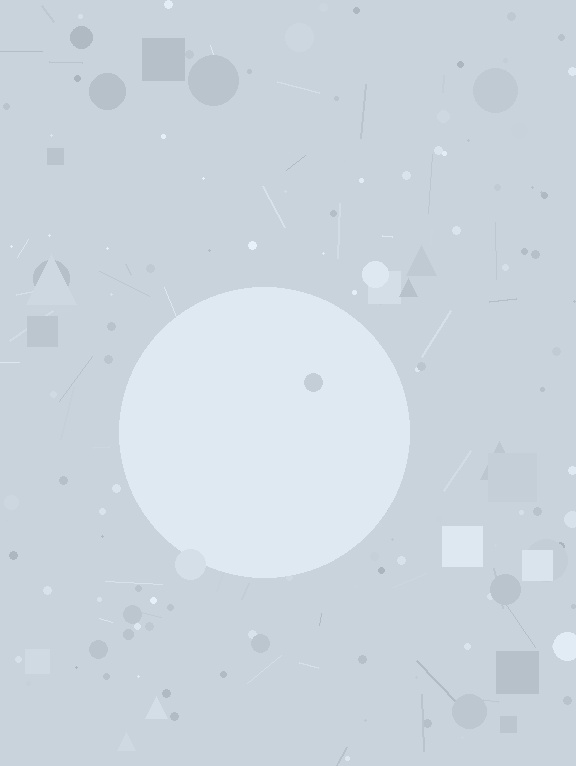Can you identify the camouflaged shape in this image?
The camouflaged shape is a circle.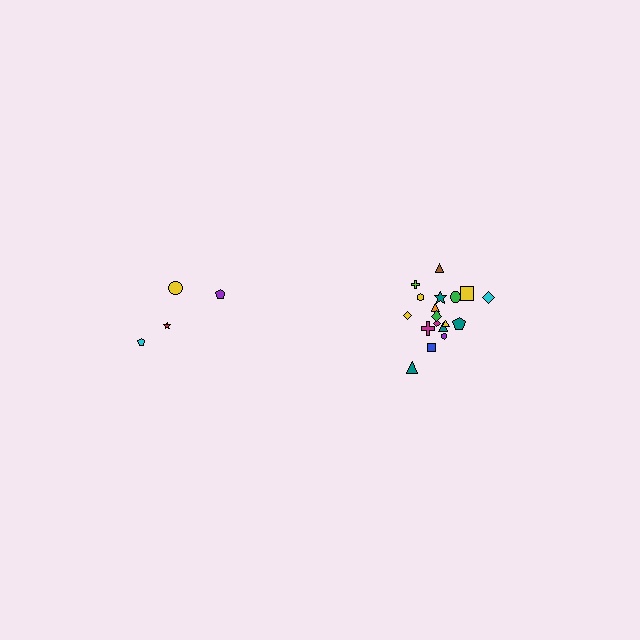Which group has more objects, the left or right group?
The right group.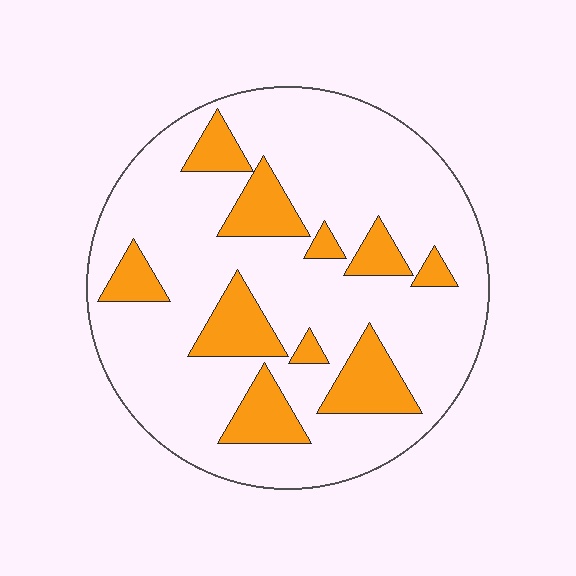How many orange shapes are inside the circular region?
10.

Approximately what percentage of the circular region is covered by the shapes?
Approximately 20%.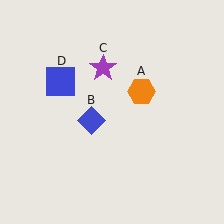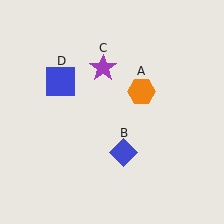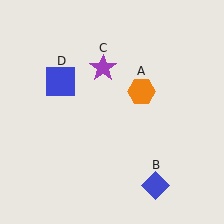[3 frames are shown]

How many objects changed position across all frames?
1 object changed position: blue diamond (object B).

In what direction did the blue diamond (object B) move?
The blue diamond (object B) moved down and to the right.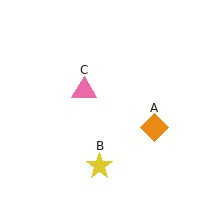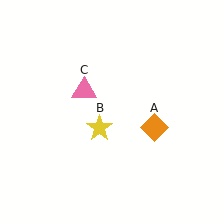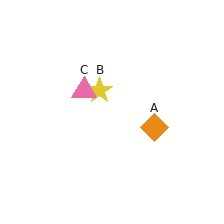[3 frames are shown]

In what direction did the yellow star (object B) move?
The yellow star (object B) moved up.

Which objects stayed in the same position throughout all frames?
Orange diamond (object A) and pink triangle (object C) remained stationary.